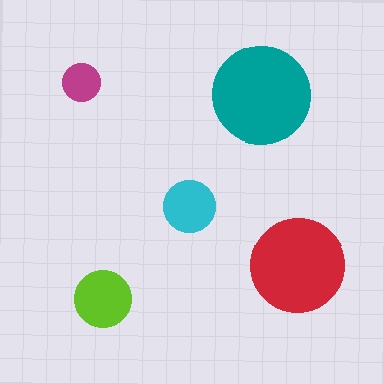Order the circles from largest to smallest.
the teal one, the red one, the lime one, the cyan one, the magenta one.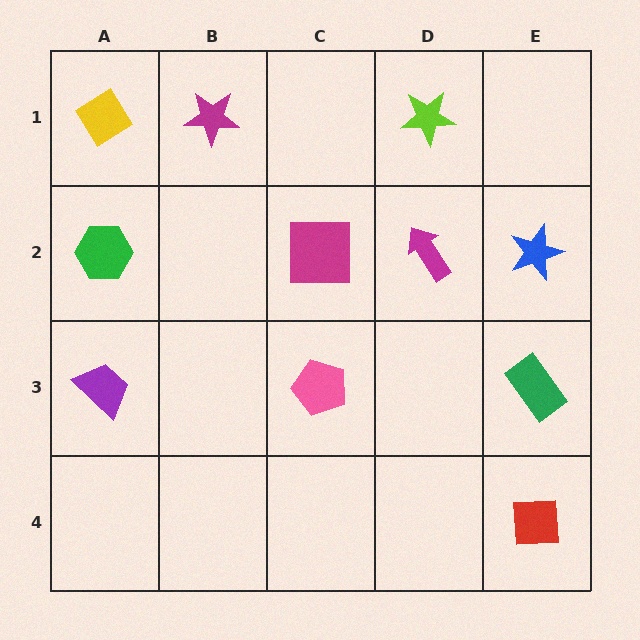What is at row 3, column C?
A pink pentagon.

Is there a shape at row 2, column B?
No, that cell is empty.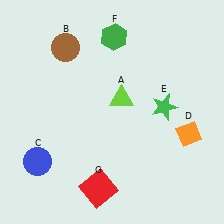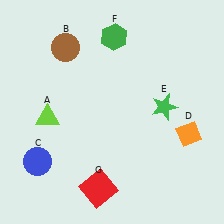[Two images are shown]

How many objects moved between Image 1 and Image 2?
1 object moved between the two images.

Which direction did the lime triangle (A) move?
The lime triangle (A) moved left.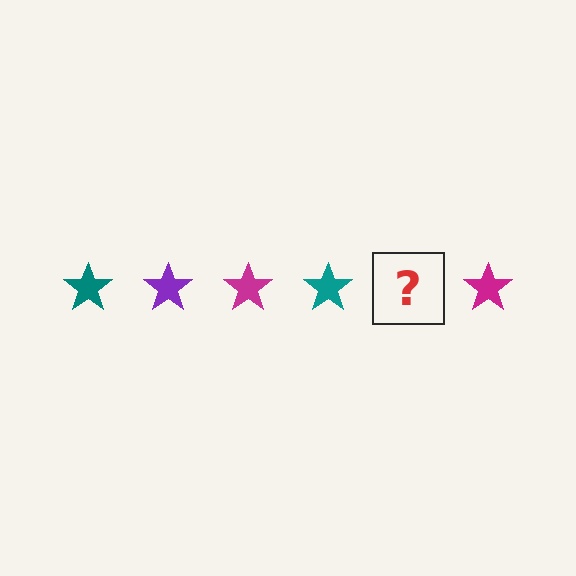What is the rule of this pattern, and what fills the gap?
The rule is that the pattern cycles through teal, purple, magenta stars. The gap should be filled with a purple star.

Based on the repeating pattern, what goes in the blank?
The blank should be a purple star.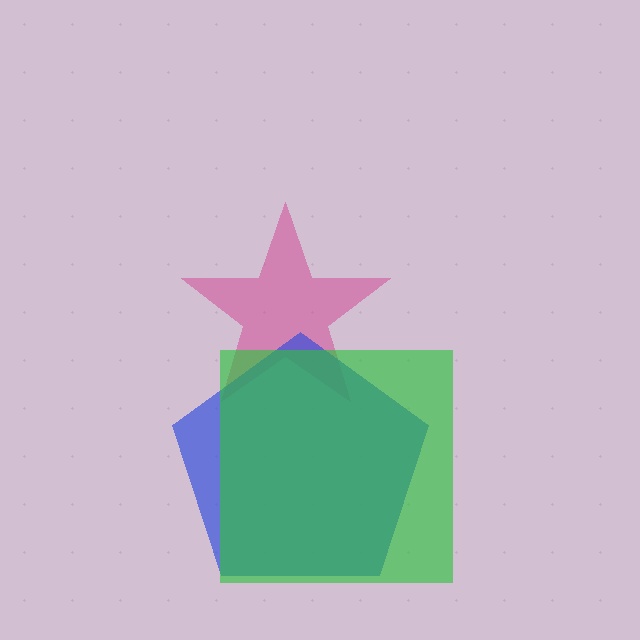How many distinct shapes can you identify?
There are 3 distinct shapes: a magenta star, a blue pentagon, a green square.